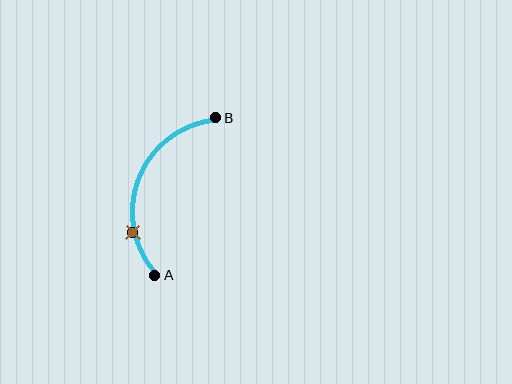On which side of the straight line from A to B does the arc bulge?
The arc bulges to the left of the straight line connecting A and B.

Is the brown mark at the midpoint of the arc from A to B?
No. The brown mark lies on the arc but is closer to endpoint A. The arc midpoint would be at the point on the curve equidistant along the arc from both A and B.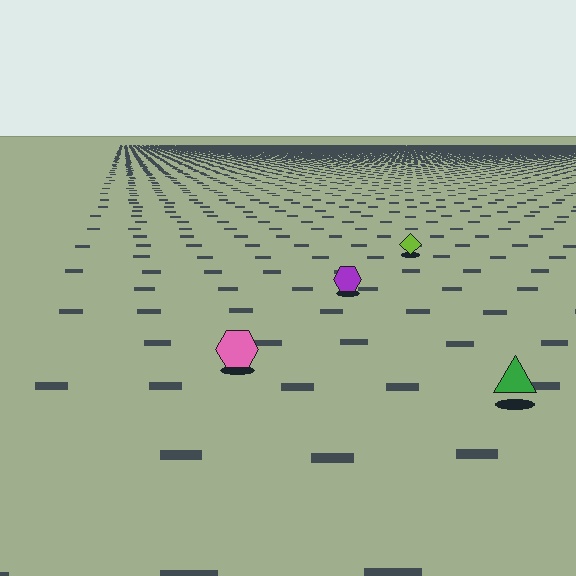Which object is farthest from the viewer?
The lime diamond is farthest from the viewer. It appears smaller and the ground texture around it is denser.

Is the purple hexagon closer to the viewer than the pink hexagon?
No. The pink hexagon is closer — you can tell from the texture gradient: the ground texture is coarser near it.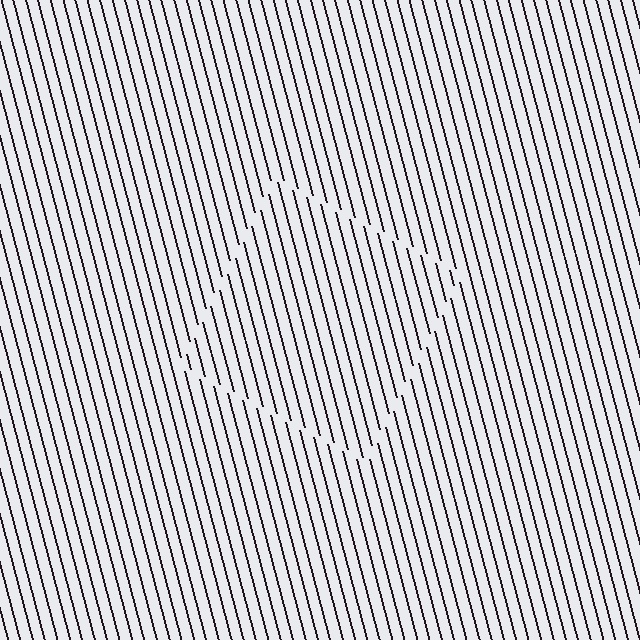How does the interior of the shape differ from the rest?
The interior of the shape contains the same grating, shifted by half a period — the contour is defined by the phase discontinuity where line-ends from the inner and outer gratings abut.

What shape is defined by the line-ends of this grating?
An illusory square. The interior of the shape contains the same grating, shifted by half a period — the contour is defined by the phase discontinuity where line-ends from the inner and outer gratings abut.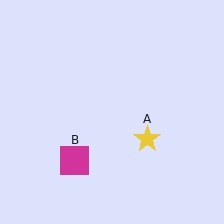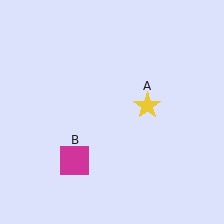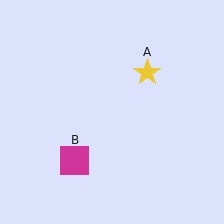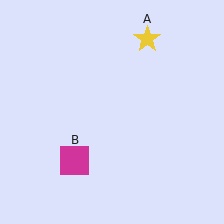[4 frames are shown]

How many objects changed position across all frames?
1 object changed position: yellow star (object A).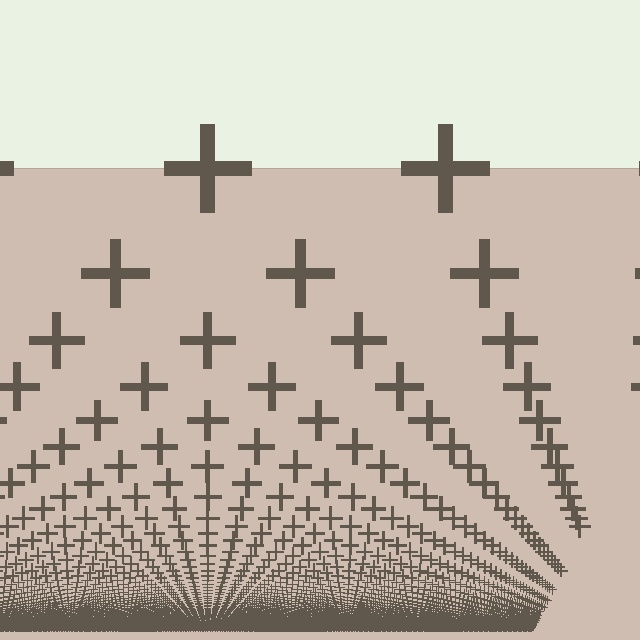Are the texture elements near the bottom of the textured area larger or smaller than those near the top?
Smaller. The gradient is inverted — elements near the bottom are smaller and denser.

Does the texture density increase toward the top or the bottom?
Density increases toward the bottom.